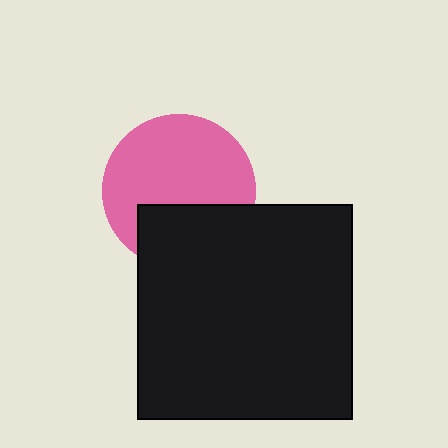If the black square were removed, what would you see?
You would see the complete pink circle.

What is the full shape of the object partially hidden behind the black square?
The partially hidden object is a pink circle.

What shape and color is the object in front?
The object in front is a black square.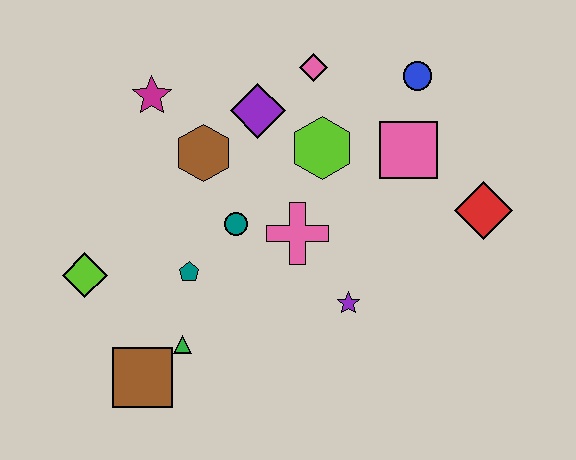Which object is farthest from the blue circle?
The brown square is farthest from the blue circle.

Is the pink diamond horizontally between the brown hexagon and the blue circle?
Yes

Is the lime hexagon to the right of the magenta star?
Yes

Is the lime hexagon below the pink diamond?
Yes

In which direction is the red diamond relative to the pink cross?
The red diamond is to the right of the pink cross.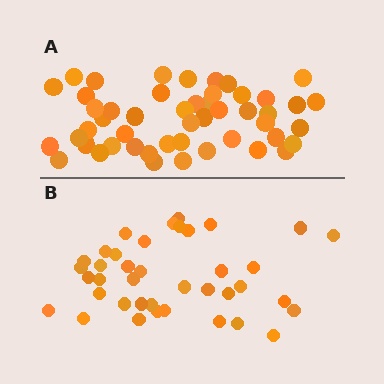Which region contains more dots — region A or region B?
Region A (the top region) has more dots.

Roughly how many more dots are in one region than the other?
Region A has roughly 10 or so more dots than region B.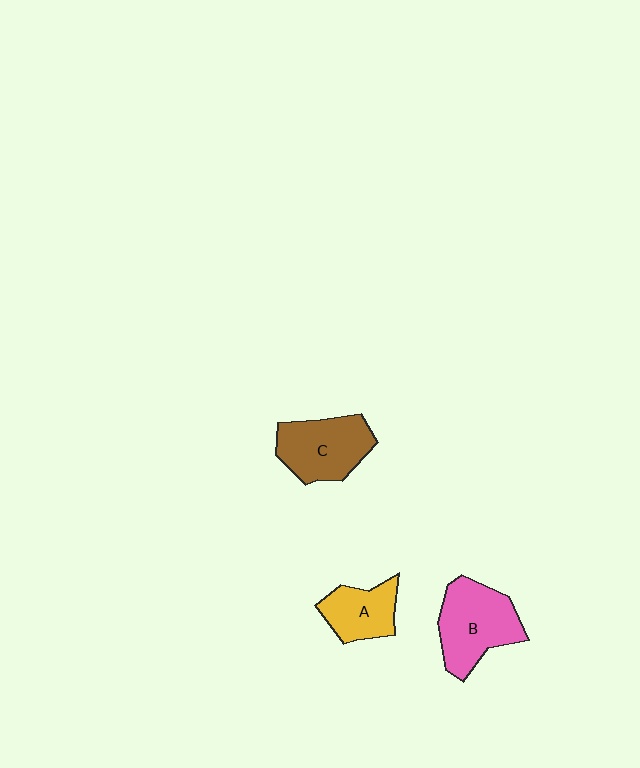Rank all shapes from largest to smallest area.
From largest to smallest: B (pink), C (brown), A (yellow).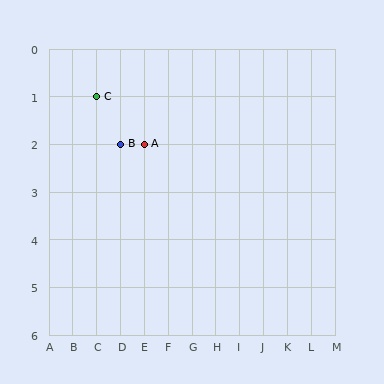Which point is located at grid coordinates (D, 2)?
Point B is at (D, 2).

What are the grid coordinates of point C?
Point C is at grid coordinates (C, 1).